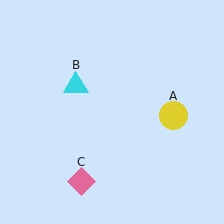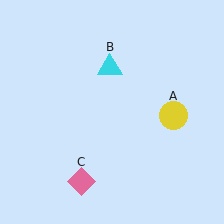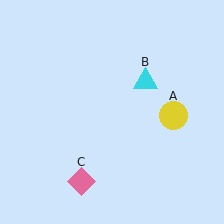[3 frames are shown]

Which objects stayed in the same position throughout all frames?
Yellow circle (object A) and pink diamond (object C) remained stationary.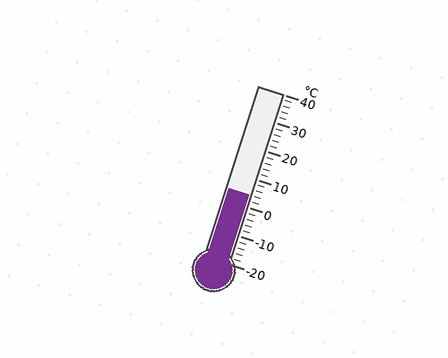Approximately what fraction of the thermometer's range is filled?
The thermometer is filled to approximately 40% of its range.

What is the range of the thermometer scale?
The thermometer scale ranges from -20°C to 40°C.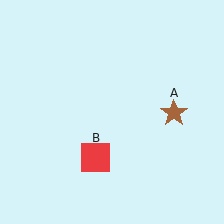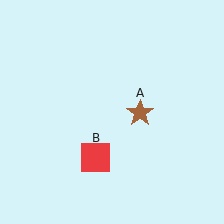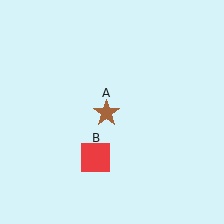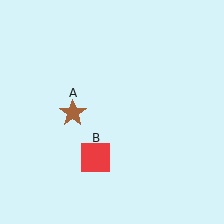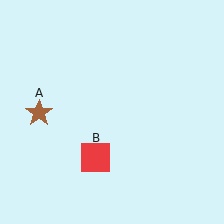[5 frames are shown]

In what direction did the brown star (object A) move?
The brown star (object A) moved left.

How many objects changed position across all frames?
1 object changed position: brown star (object A).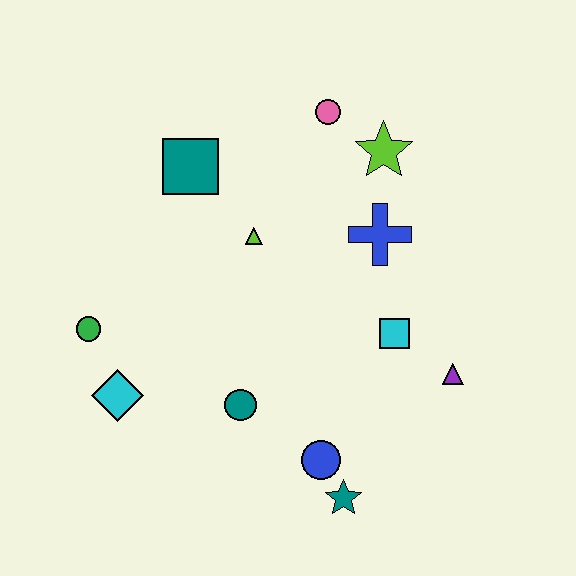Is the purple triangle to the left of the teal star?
No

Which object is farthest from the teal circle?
The pink circle is farthest from the teal circle.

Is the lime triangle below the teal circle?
No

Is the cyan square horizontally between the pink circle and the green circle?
No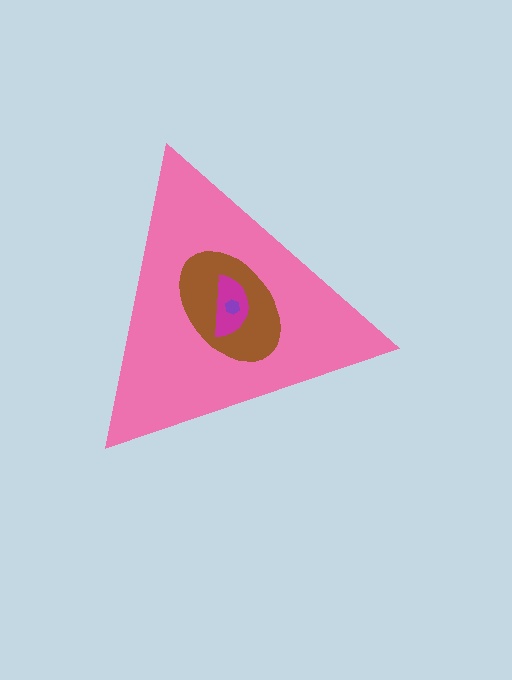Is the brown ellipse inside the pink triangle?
Yes.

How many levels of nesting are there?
4.